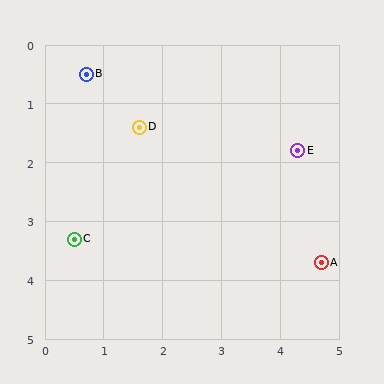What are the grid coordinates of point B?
Point B is at approximately (0.7, 0.5).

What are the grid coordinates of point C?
Point C is at approximately (0.5, 3.3).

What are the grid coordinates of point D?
Point D is at approximately (1.6, 1.4).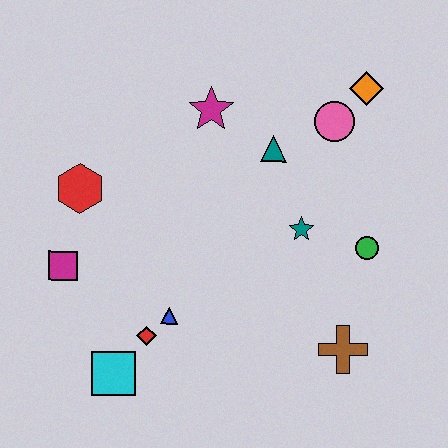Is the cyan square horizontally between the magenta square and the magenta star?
Yes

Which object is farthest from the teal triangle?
The cyan square is farthest from the teal triangle.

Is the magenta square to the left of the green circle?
Yes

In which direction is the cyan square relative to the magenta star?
The cyan square is below the magenta star.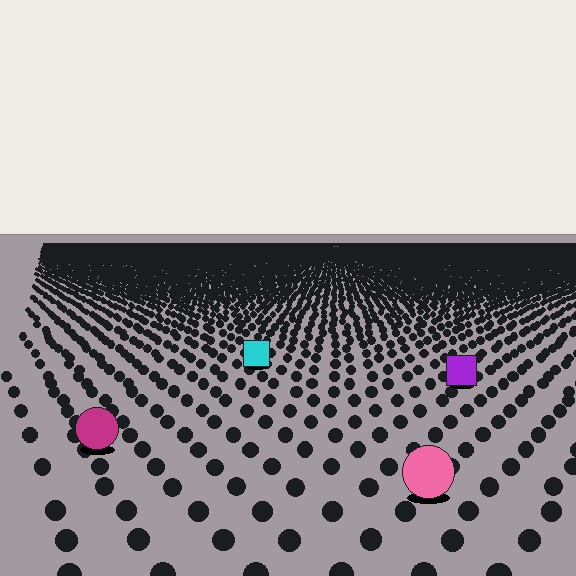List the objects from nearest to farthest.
From nearest to farthest: the pink circle, the magenta circle, the purple square, the cyan square.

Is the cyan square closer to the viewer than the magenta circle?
No. The magenta circle is closer — you can tell from the texture gradient: the ground texture is coarser near it.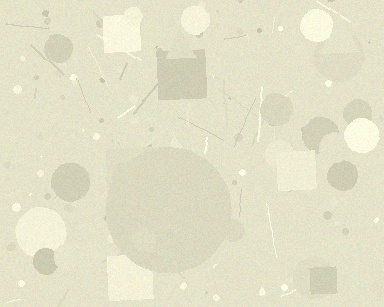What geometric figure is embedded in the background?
A circle is embedded in the background.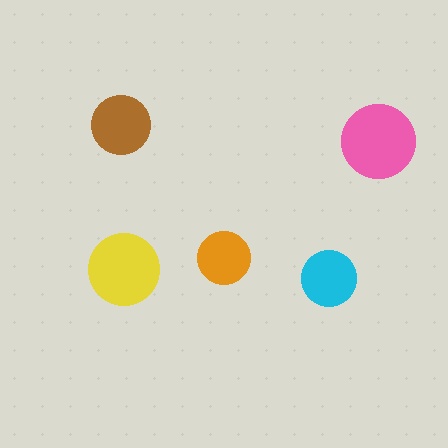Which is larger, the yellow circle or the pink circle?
The pink one.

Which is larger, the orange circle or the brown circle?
The brown one.